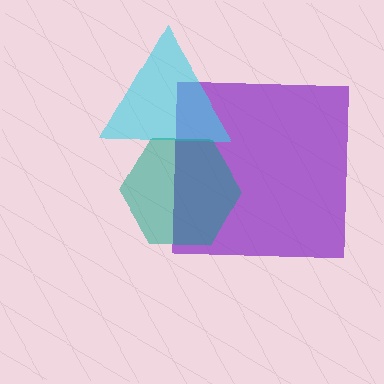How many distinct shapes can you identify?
There are 3 distinct shapes: a purple square, a cyan triangle, a teal hexagon.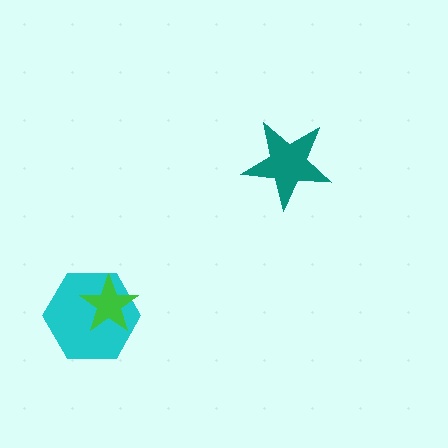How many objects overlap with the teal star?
0 objects overlap with the teal star.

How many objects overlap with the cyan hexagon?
1 object overlaps with the cyan hexagon.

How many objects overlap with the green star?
1 object overlaps with the green star.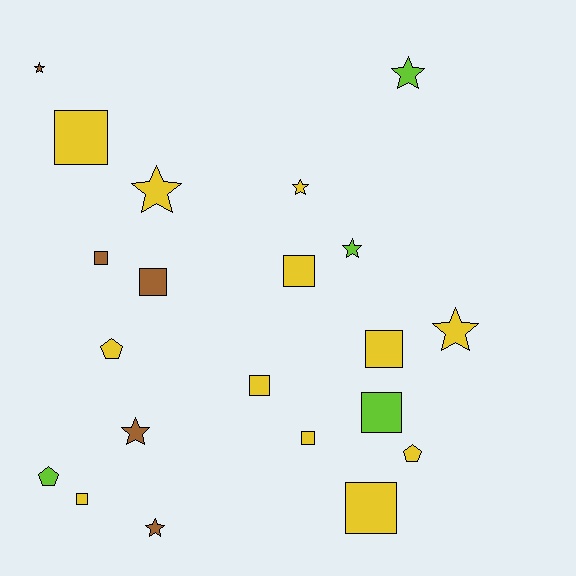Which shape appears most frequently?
Square, with 10 objects.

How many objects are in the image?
There are 21 objects.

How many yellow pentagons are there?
There are 2 yellow pentagons.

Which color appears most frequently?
Yellow, with 12 objects.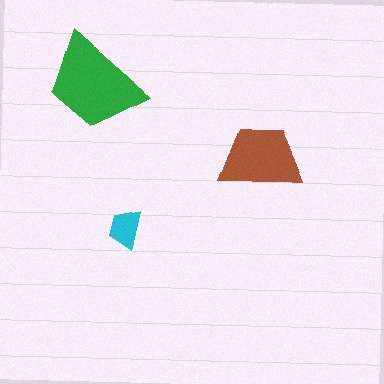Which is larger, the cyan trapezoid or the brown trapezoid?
The brown one.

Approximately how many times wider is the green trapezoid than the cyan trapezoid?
About 2.5 times wider.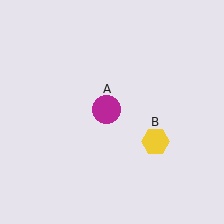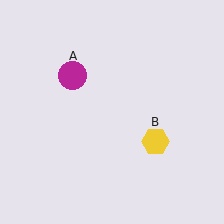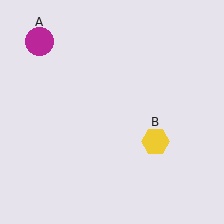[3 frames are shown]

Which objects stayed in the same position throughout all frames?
Yellow hexagon (object B) remained stationary.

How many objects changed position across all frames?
1 object changed position: magenta circle (object A).